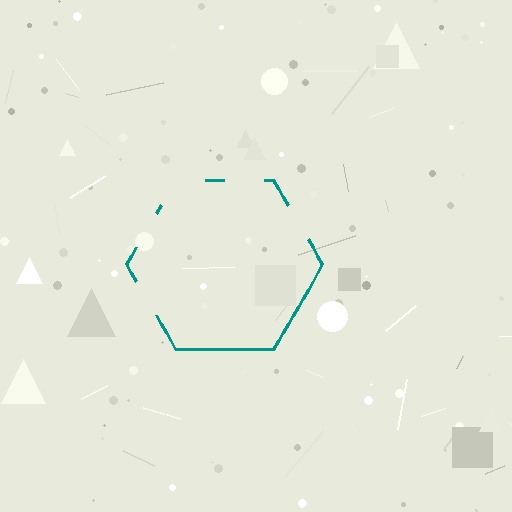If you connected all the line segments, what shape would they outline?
They would outline a hexagon.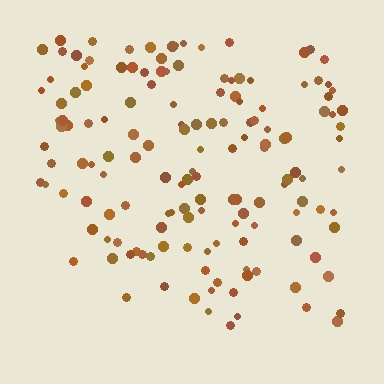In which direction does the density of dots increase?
From bottom to top, with the top side densest.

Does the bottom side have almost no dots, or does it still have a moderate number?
Still a moderate number, just noticeably fewer than the top.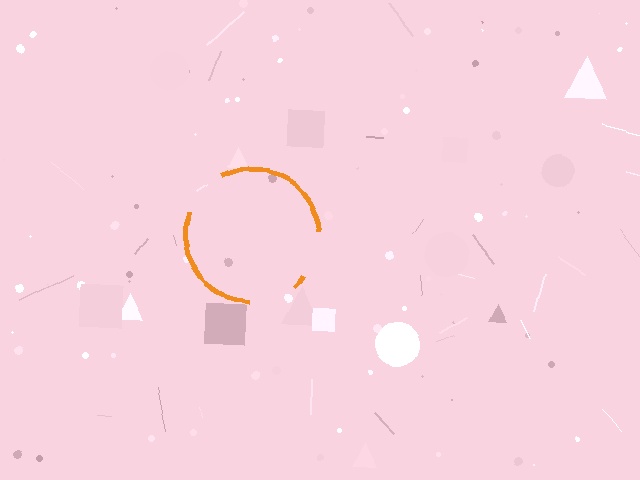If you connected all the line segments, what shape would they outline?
They would outline a circle.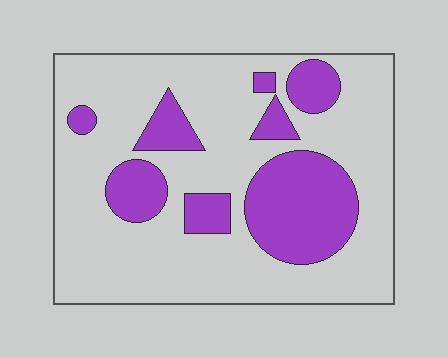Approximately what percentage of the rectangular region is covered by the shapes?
Approximately 25%.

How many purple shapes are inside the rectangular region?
8.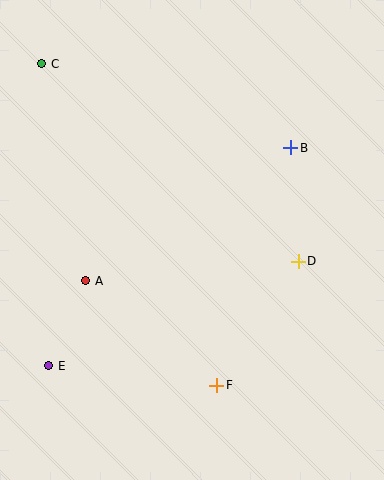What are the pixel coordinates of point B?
Point B is at (291, 148).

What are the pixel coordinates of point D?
Point D is at (298, 261).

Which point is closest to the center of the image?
Point D at (298, 261) is closest to the center.